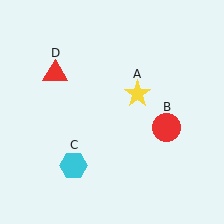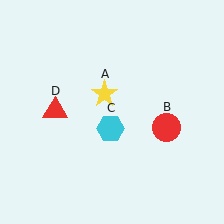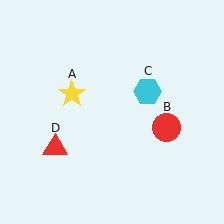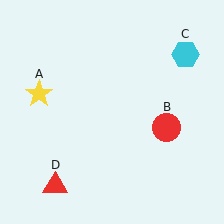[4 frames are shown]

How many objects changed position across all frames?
3 objects changed position: yellow star (object A), cyan hexagon (object C), red triangle (object D).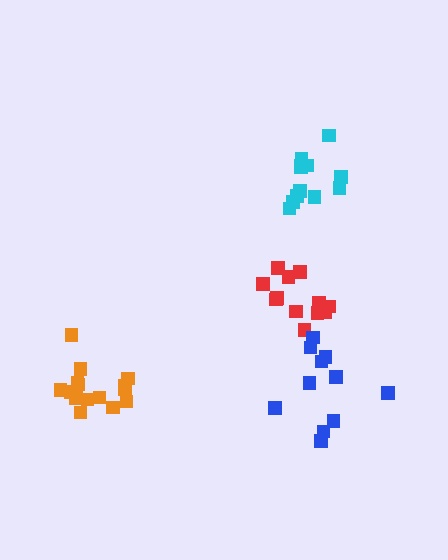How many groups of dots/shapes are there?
There are 4 groups.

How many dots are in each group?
Group 1: 12 dots, Group 2: 11 dots, Group 3: 15 dots, Group 4: 12 dots (50 total).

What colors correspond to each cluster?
The clusters are colored: red, blue, orange, cyan.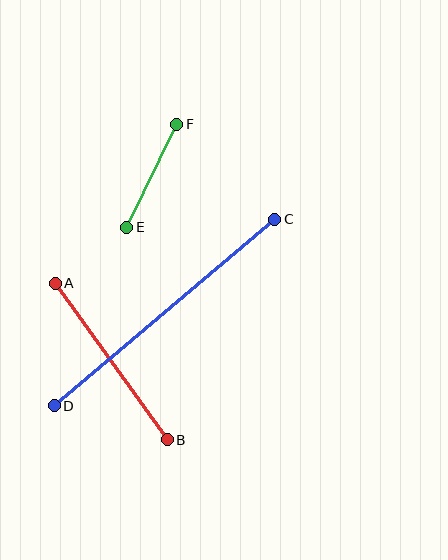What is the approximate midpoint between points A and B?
The midpoint is at approximately (111, 361) pixels.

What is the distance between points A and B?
The distance is approximately 192 pixels.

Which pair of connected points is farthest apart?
Points C and D are farthest apart.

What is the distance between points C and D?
The distance is approximately 289 pixels.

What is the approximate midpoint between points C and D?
The midpoint is at approximately (165, 313) pixels.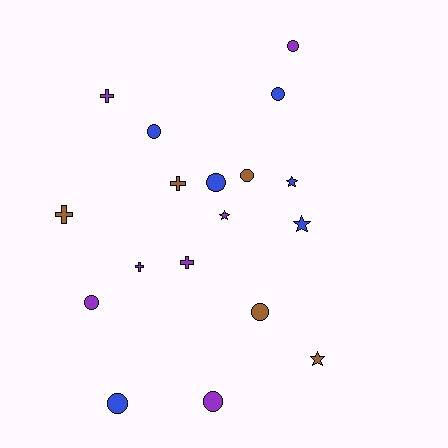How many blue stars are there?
There are 2 blue stars.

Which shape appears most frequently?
Circle, with 9 objects.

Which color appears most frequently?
Purple, with 7 objects.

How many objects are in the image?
There are 18 objects.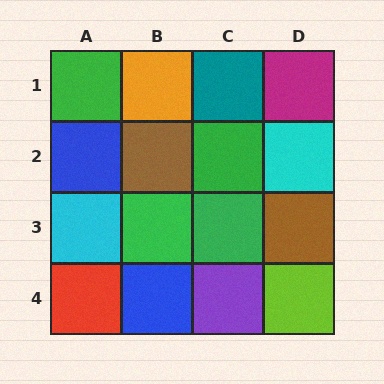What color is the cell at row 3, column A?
Cyan.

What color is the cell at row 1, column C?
Teal.